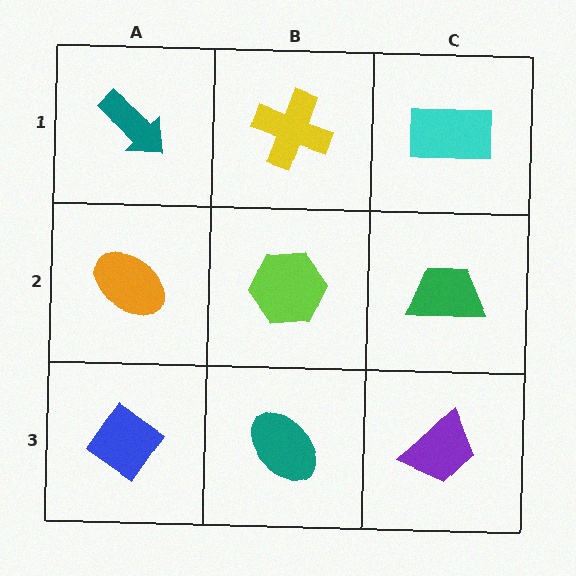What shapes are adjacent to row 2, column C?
A cyan rectangle (row 1, column C), a purple trapezoid (row 3, column C), a lime hexagon (row 2, column B).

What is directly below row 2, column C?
A purple trapezoid.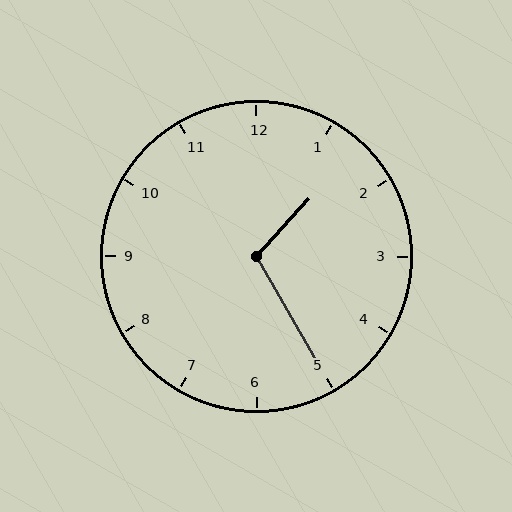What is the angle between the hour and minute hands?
Approximately 108 degrees.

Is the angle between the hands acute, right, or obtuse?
It is obtuse.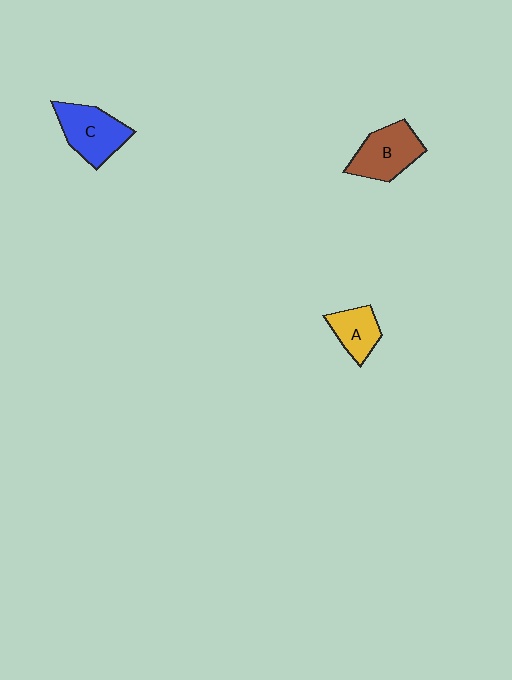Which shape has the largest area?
Shape C (blue).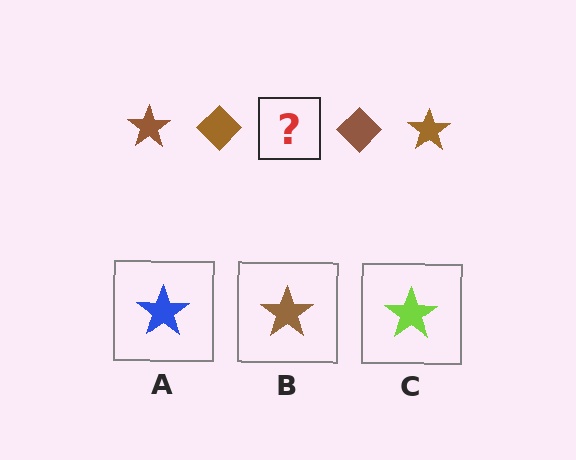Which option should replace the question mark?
Option B.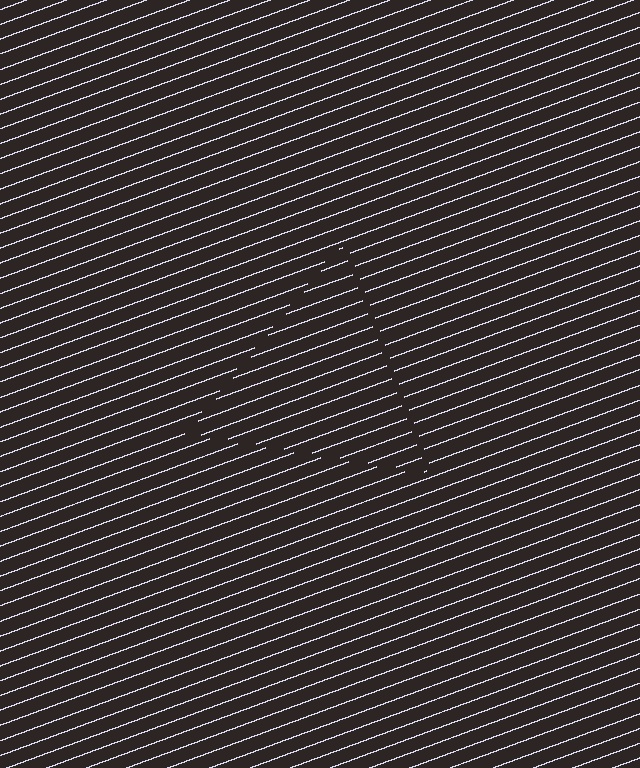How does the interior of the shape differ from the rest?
The interior of the shape contains the same grating, shifted by half a period — the contour is defined by the phase discontinuity where line-ends from the inner and outer gratings abut.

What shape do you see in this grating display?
An illusory triangle. The interior of the shape contains the same grating, shifted by half a period — the contour is defined by the phase discontinuity where line-ends from the inner and outer gratings abut.